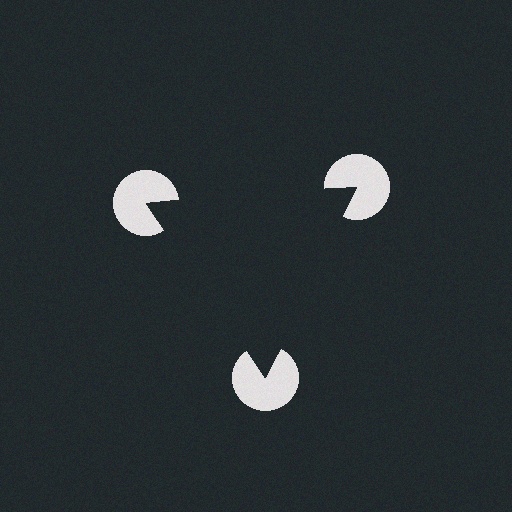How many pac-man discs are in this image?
There are 3 — one at each vertex of the illusory triangle.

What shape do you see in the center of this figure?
An illusory triangle — its edges are inferred from the aligned wedge cuts in the pac-man discs, not physically drawn.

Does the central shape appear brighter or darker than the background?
It typically appears slightly darker than the background, even though no actual brightness change is drawn.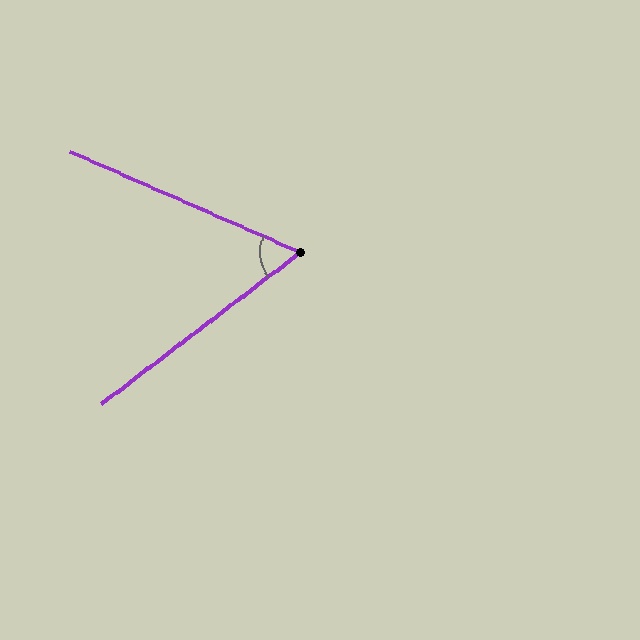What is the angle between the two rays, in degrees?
Approximately 61 degrees.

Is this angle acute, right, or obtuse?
It is acute.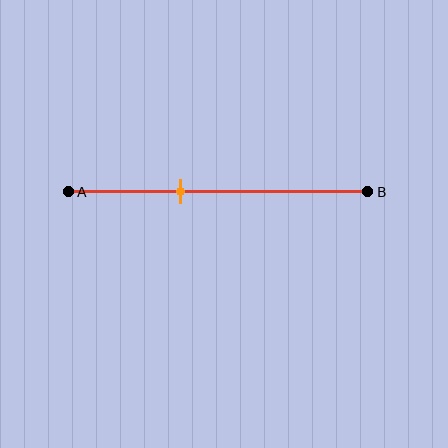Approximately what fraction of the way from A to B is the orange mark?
The orange mark is approximately 35% of the way from A to B.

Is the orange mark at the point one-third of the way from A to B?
No, the mark is at about 35% from A, not at the 33% one-third point.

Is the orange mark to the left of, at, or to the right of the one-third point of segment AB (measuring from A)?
The orange mark is to the right of the one-third point of segment AB.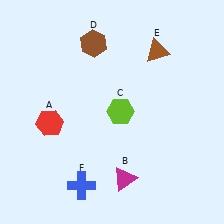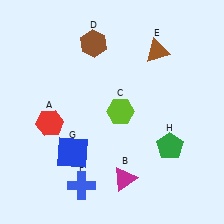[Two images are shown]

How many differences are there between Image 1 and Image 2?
There are 2 differences between the two images.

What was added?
A blue square (G), a green pentagon (H) were added in Image 2.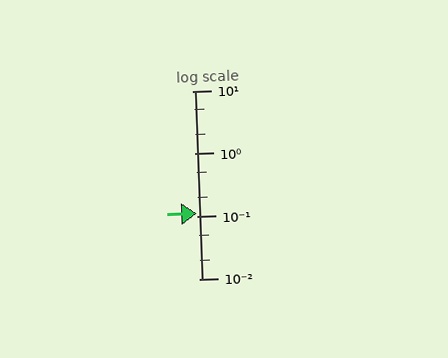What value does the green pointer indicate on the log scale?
The pointer indicates approximately 0.11.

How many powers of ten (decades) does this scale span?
The scale spans 3 decades, from 0.01 to 10.